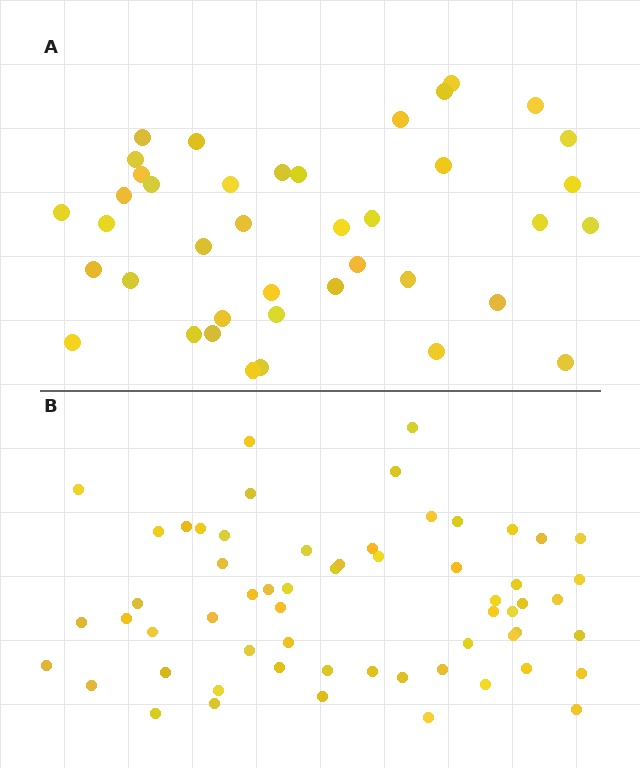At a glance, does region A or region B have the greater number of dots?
Region B (the bottom region) has more dots.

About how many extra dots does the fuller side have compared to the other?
Region B has approximately 20 more dots than region A.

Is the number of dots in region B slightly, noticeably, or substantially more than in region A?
Region B has substantially more. The ratio is roughly 1.5 to 1.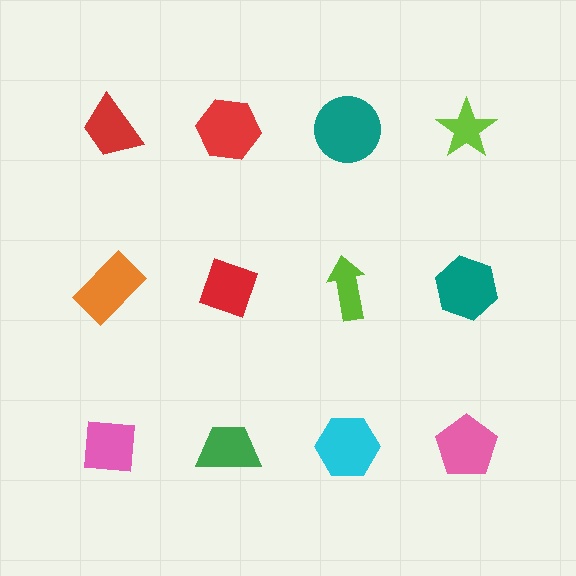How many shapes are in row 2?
4 shapes.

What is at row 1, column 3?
A teal circle.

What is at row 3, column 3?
A cyan hexagon.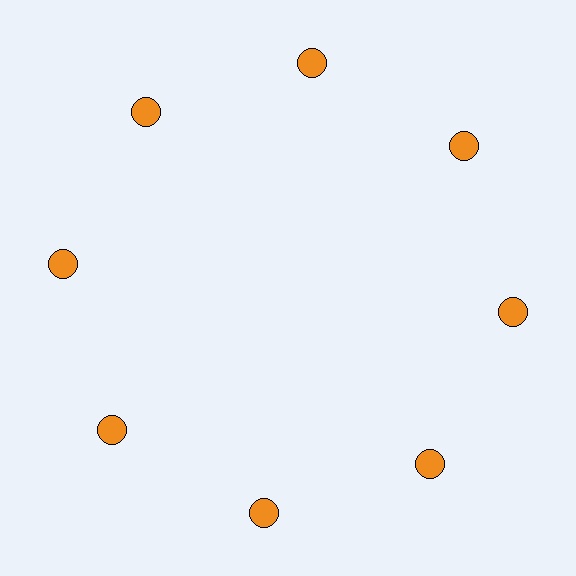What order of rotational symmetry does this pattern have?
This pattern has 8-fold rotational symmetry.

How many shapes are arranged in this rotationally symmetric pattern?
There are 8 shapes, arranged in 8 groups of 1.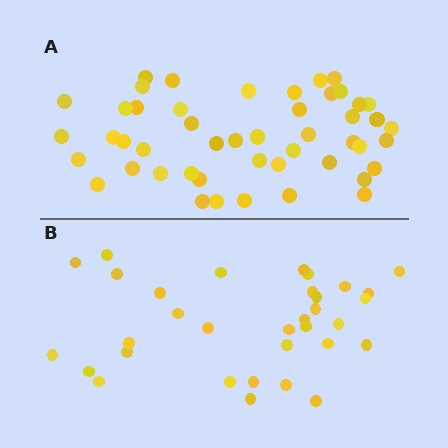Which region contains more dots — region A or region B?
Region A (the top region) has more dots.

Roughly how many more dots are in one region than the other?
Region A has approximately 15 more dots than region B.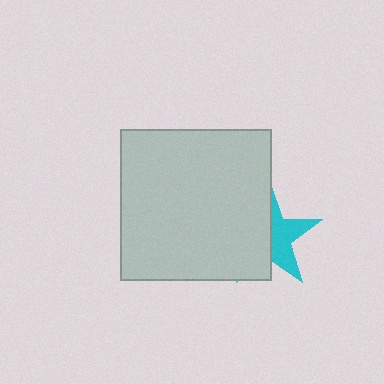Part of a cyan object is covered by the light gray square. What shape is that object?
It is a star.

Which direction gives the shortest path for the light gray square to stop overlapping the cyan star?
Moving left gives the shortest separation.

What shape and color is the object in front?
The object in front is a light gray square.